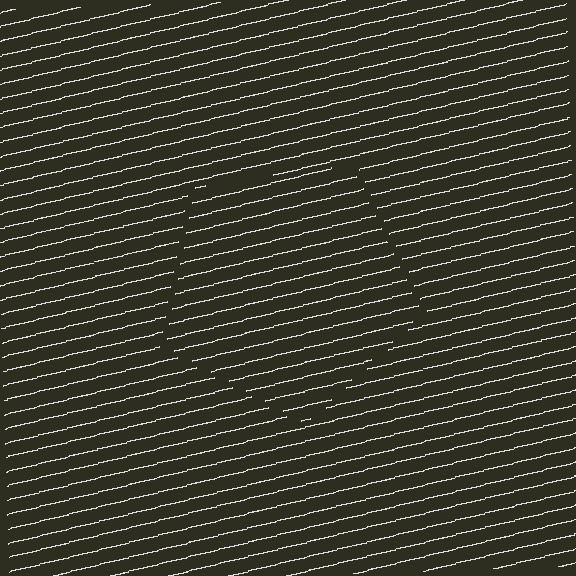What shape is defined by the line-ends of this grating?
An illusory pentagon. The interior of the shape contains the same grating, shifted by half a period — the contour is defined by the phase discontinuity where line-ends from the inner and outer gratings abut.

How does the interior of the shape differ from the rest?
The interior of the shape contains the same grating, shifted by half a period — the contour is defined by the phase discontinuity where line-ends from the inner and outer gratings abut.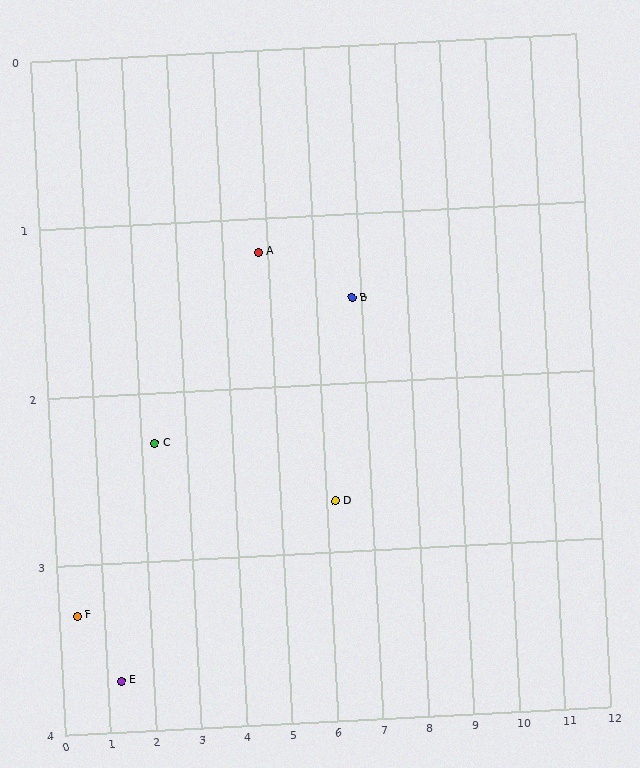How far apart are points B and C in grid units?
Points B and C are about 4.6 grid units apart.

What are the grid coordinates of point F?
Point F is at approximately (0.4, 3.3).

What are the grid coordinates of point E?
Point E is at approximately (1.3, 3.7).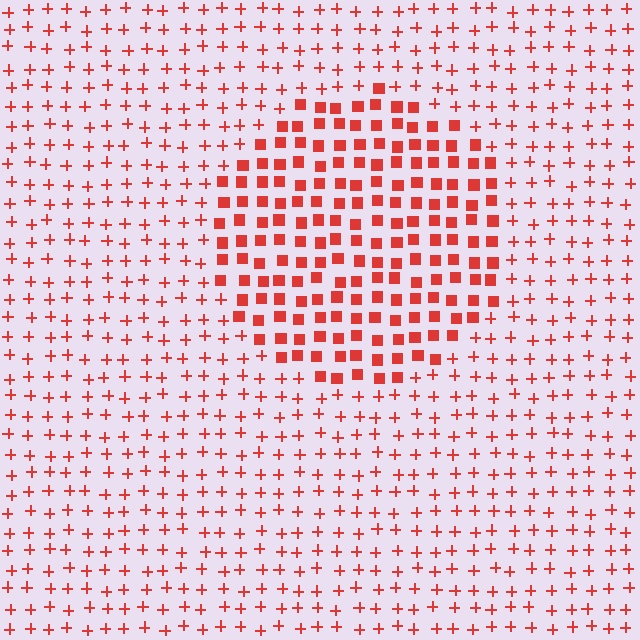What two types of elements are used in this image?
The image uses squares inside the circle region and plus signs outside it.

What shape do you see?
I see a circle.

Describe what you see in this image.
The image is filled with small red elements arranged in a uniform grid. A circle-shaped region contains squares, while the surrounding area contains plus signs. The boundary is defined purely by the change in element shape.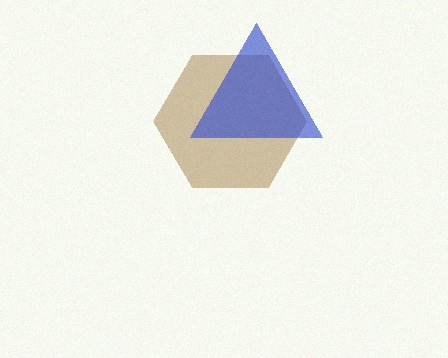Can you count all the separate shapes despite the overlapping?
Yes, there are 2 separate shapes.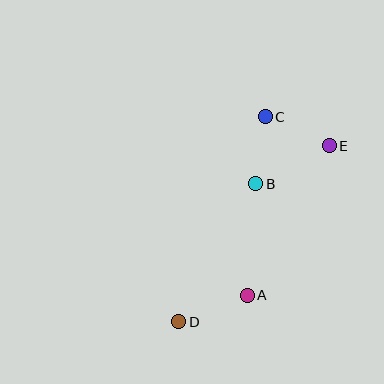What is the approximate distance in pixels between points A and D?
The distance between A and D is approximately 73 pixels.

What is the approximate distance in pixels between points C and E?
The distance between C and E is approximately 70 pixels.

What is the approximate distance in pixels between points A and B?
The distance between A and B is approximately 112 pixels.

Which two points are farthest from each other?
Points D and E are farthest from each other.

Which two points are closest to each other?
Points B and C are closest to each other.